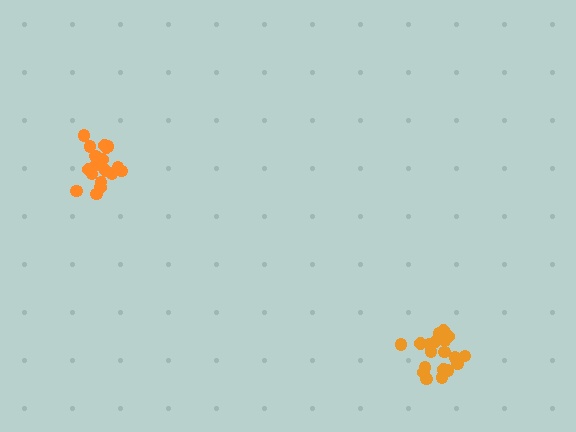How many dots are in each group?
Group 1: 19 dots, Group 2: 19 dots (38 total).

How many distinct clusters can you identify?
There are 2 distinct clusters.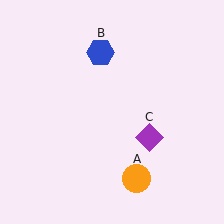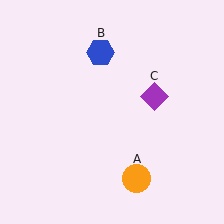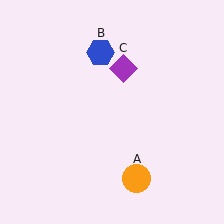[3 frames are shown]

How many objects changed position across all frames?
1 object changed position: purple diamond (object C).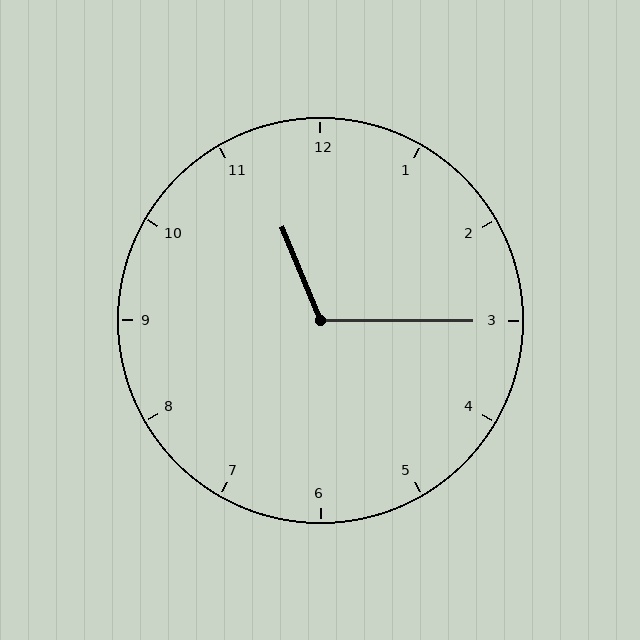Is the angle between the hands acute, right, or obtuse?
It is obtuse.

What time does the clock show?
11:15.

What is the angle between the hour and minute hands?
Approximately 112 degrees.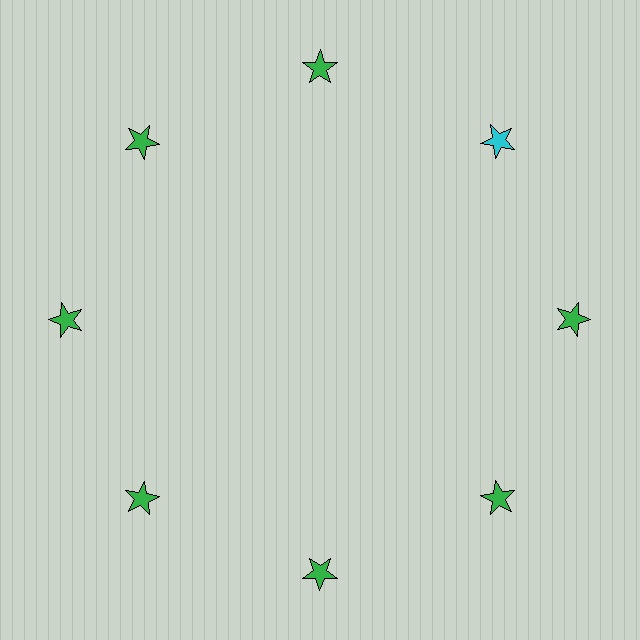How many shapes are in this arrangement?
There are 8 shapes arranged in a ring pattern.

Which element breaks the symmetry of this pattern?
The cyan star at roughly the 2 o'clock position breaks the symmetry. All other shapes are green stars.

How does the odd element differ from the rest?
It has a different color: cyan instead of green.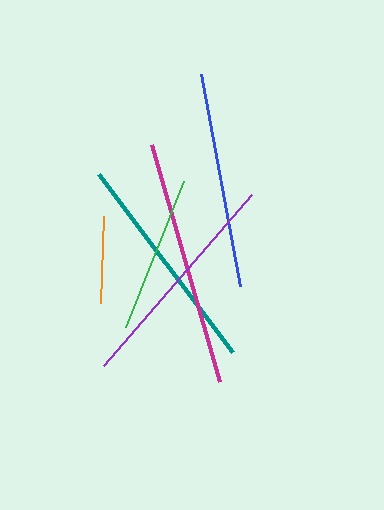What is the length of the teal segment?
The teal segment is approximately 223 pixels long.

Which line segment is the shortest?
The orange line is the shortest at approximately 87 pixels.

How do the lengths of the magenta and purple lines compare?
The magenta and purple lines are approximately the same length.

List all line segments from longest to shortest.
From longest to shortest: magenta, purple, teal, blue, green, orange.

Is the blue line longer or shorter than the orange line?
The blue line is longer than the orange line.